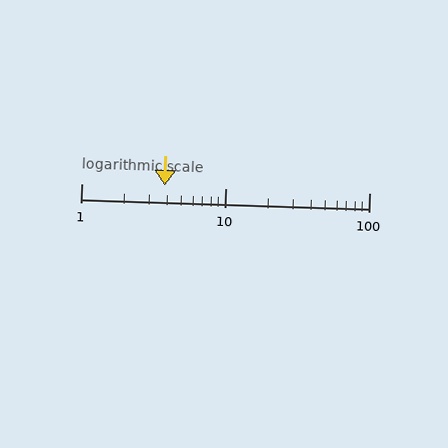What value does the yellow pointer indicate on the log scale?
The pointer indicates approximately 3.8.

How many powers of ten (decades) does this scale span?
The scale spans 2 decades, from 1 to 100.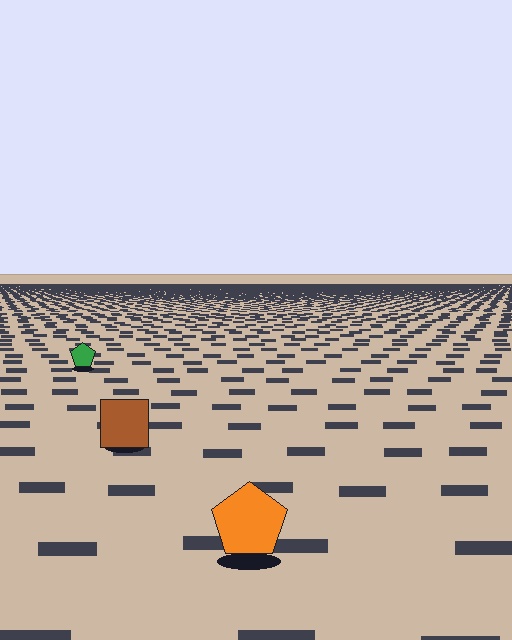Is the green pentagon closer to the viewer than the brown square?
No. The brown square is closer — you can tell from the texture gradient: the ground texture is coarser near it.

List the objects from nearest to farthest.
From nearest to farthest: the orange pentagon, the brown square, the green pentagon.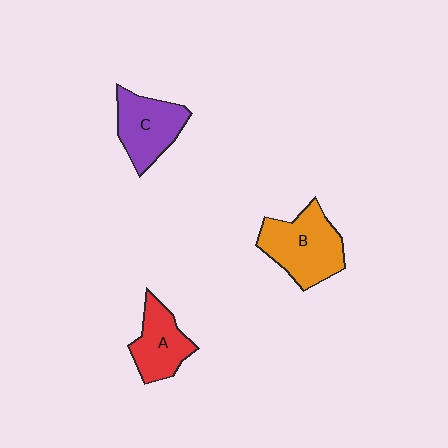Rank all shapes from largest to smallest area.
From largest to smallest: B (orange), C (purple), A (red).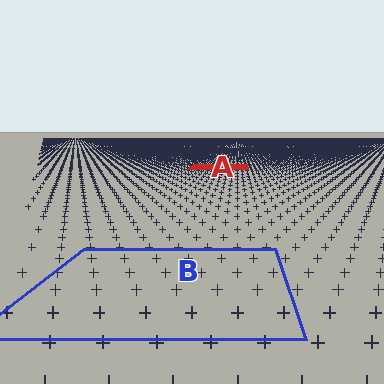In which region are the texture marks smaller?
The texture marks are smaller in region A, because it is farther away.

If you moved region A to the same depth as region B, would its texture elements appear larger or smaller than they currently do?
They would appear larger. At a closer depth, the same texture elements are projected at a bigger on-screen size.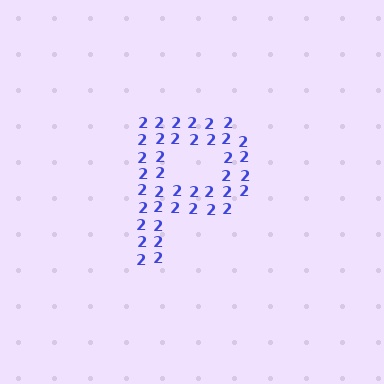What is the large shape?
The large shape is the letter P.